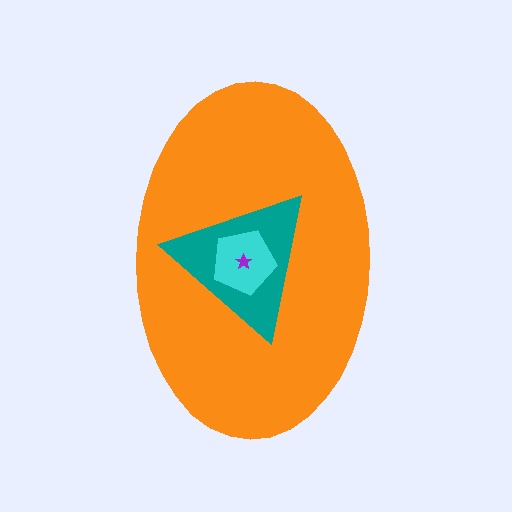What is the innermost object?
The purple star.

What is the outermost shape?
The orange ellipse.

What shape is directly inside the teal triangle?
The cyan pentagon.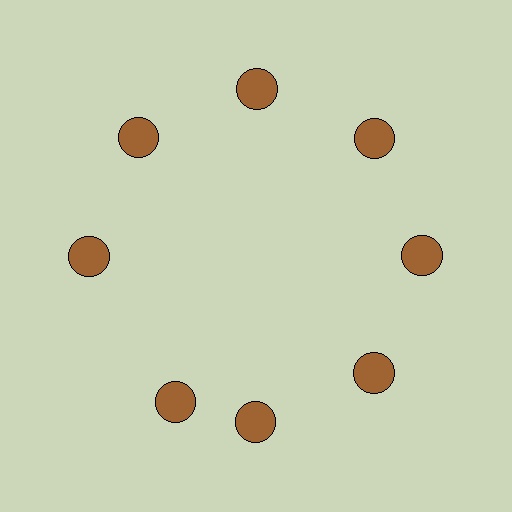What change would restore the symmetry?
The symmetry would be restored by rotating it back into even spacing with its neighbors so that all 8 circles sit at equal angles and equal distance from the center.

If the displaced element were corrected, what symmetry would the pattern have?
It would have 8-fold rotational symmetry — the pattern would map onto itself every 45 degrees.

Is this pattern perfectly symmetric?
No. The 8 brown circles are arranged in a ring, but one element near the 8 o'clock position is rotated out of alignment along the ring, breaking the 8-fold rotational symmetry.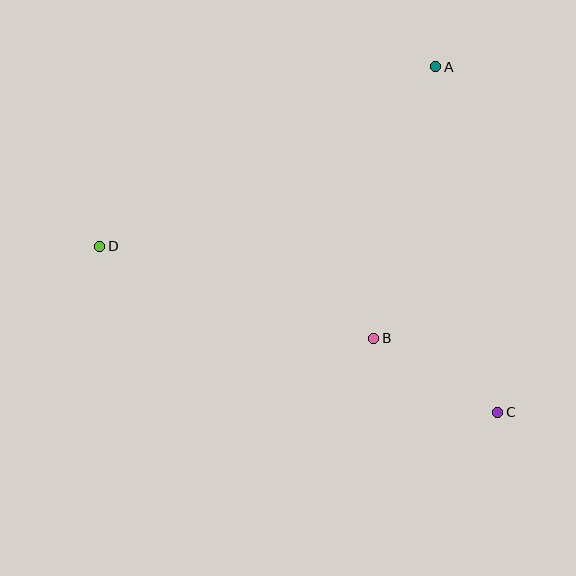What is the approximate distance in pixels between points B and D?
The distance between B and D is approximately 289 pixels.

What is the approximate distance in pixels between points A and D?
The distance between A and D is approximately 381 pixels.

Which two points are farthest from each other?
Points C and D are farthest from each other.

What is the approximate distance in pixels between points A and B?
The distance between A and B is approximately 278 pixels.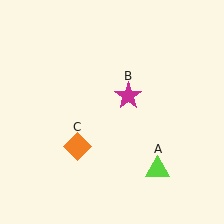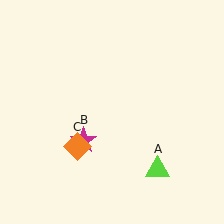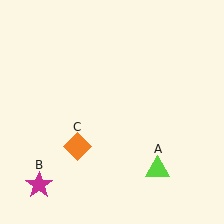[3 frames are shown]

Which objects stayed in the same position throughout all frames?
Lime triangle (object A) and orange diamond (object C) remained stationary.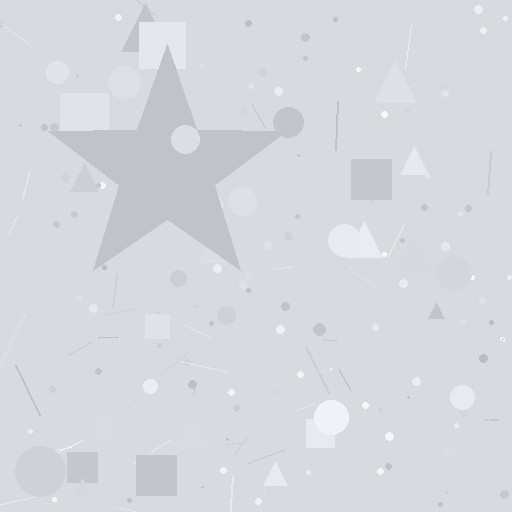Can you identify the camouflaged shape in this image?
The camouflaged shape is a star.